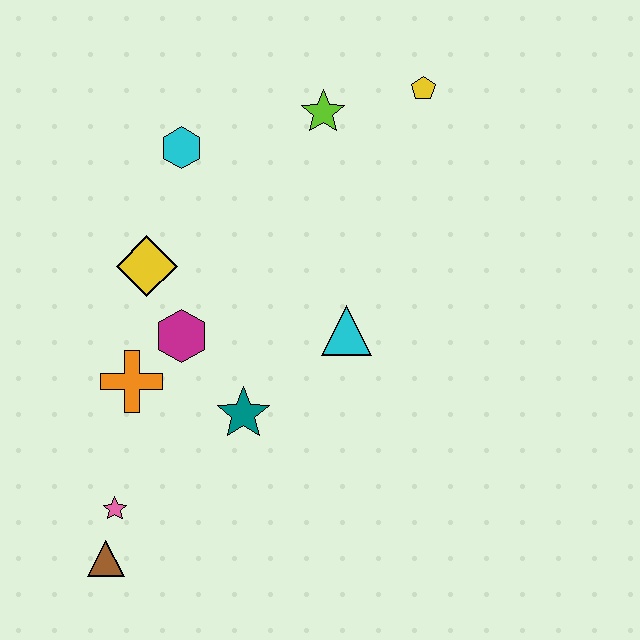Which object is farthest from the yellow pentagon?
The brown triangle is farthest from the yellow pentagon.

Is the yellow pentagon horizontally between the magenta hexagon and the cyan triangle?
No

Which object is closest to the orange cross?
The magenta hexagon is closest to the orange cross.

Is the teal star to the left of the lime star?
Yes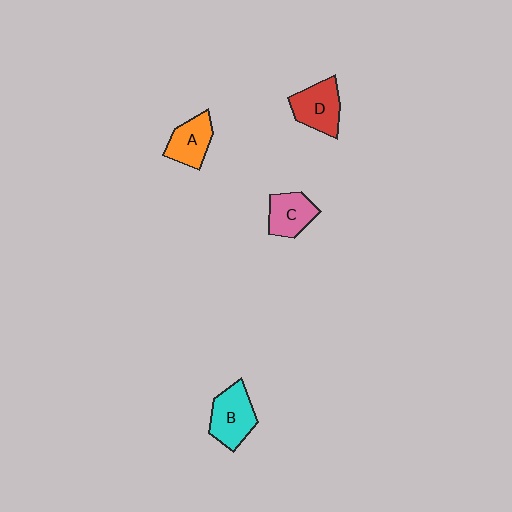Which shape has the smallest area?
Shape C (pink).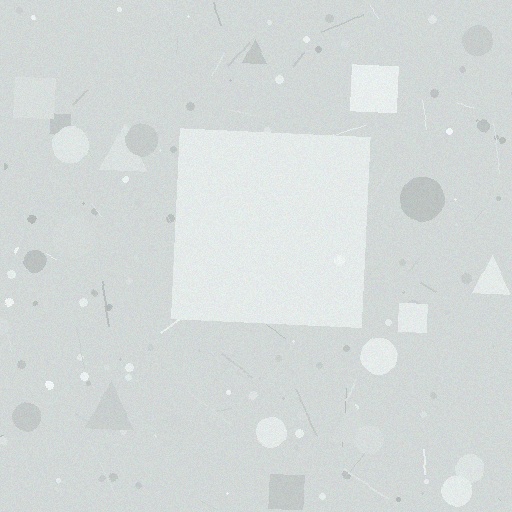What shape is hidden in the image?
A square is hidden in the image.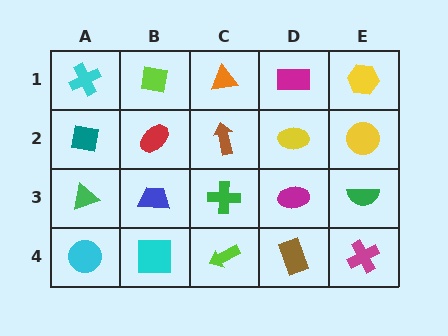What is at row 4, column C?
A lime arrow.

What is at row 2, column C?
A brown arrow.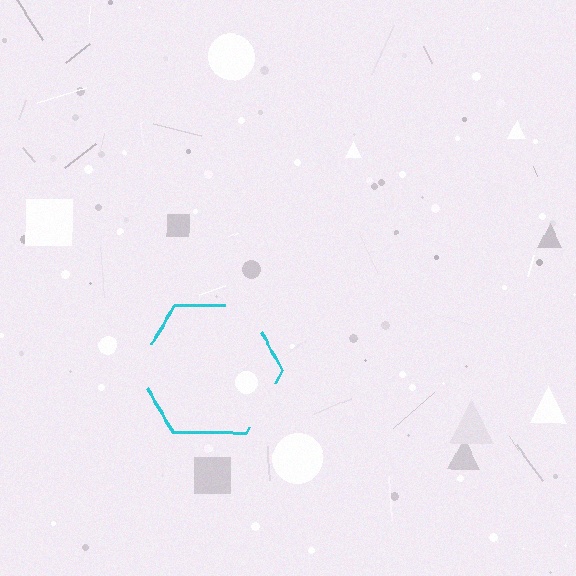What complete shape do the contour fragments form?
The contour fragments form a hexagon.